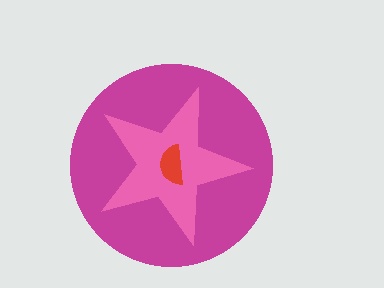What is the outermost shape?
The magenta circle.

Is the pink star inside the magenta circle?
Yes.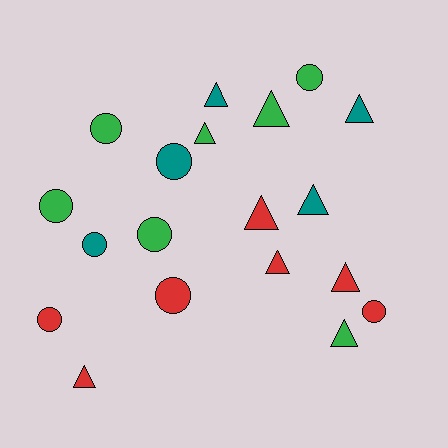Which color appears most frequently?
Green, with 7 objects.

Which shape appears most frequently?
Triangle, with 10 objects.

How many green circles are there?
There are 4 green circles.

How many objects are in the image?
There are 19 objects.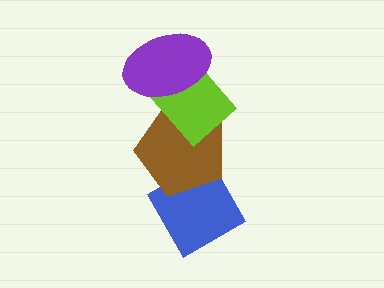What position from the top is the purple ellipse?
The purple ellipse is 1st from the top.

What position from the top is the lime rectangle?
The lime rectangle is 2nd from the top.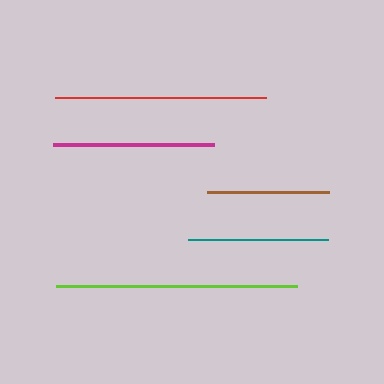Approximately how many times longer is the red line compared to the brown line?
The red line is approximately 1.7 times the length of the brown line.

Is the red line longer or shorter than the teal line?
The red line is longer than the teal line.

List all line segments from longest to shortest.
From longest to shortest: lime, red, magenta, teal, brown.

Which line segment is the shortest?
The brown line is the shortest at approximately 123 pixels.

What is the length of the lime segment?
The lime segment is approximately 241 pixels long.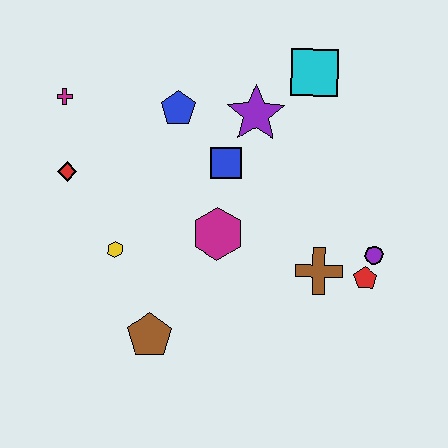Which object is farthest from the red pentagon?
The magenta cross is farthest from the red pentagon.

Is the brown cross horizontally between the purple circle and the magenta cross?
Yes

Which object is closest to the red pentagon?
The purple circle is closest to the red pentagon.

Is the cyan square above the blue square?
Yes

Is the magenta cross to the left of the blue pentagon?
Yes